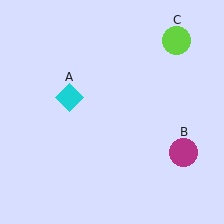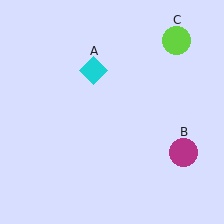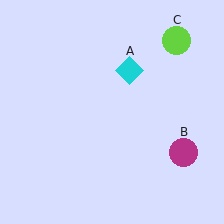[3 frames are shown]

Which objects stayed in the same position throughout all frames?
Magenta circle (object B) and lime circle (object C) remained stationary.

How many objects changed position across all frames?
1 object changed position: cyan diamond (object A).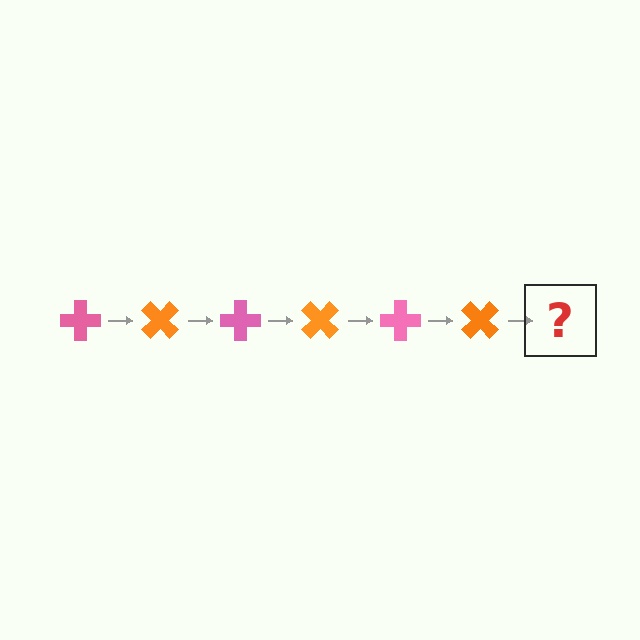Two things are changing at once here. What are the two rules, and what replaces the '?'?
The two rules are that it rotates 45 degrees each step and the color cycles through pink and orange. The '?' should be a pink cross, rotated 270 degrees from the start.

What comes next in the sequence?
The next element should be a pink cross, rotated 270 degrees from the start.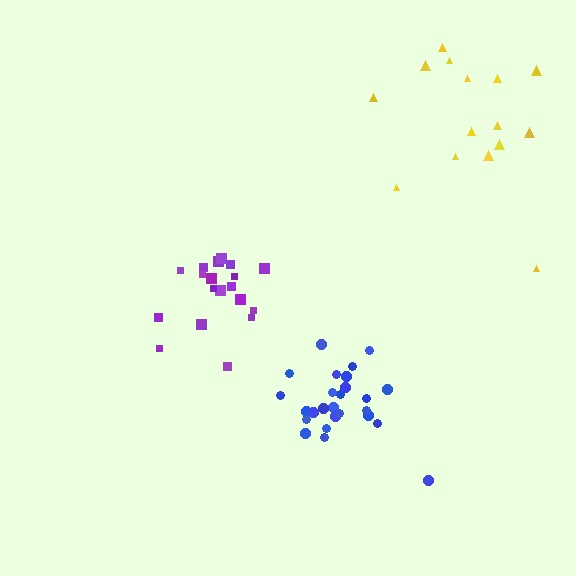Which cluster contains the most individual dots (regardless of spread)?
Blue (26).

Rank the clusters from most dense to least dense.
purple, blue, yellow.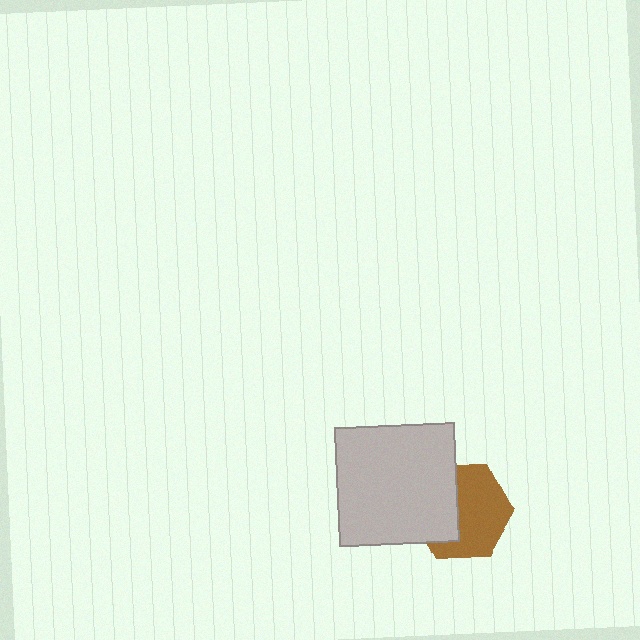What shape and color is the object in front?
The object in front is a light gray square.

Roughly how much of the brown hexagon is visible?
About half of it is visible (roughly 60%).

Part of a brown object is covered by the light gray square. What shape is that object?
It is a hexagon.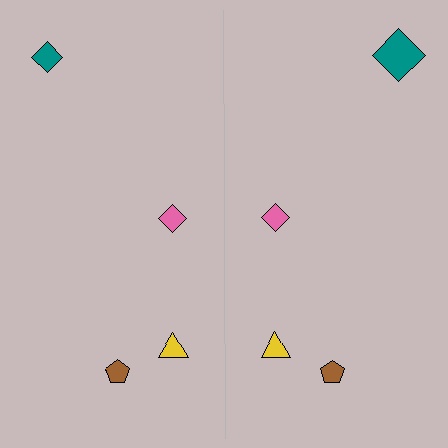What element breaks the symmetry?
The teal diamond on the right side has a different size than its mirror counterpart.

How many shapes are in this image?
There are 8 shapes in this image.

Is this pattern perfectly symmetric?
No, the pattern is not perfectly symmetric. The teal diamond on the right side has a different size than its mirror counterpart.